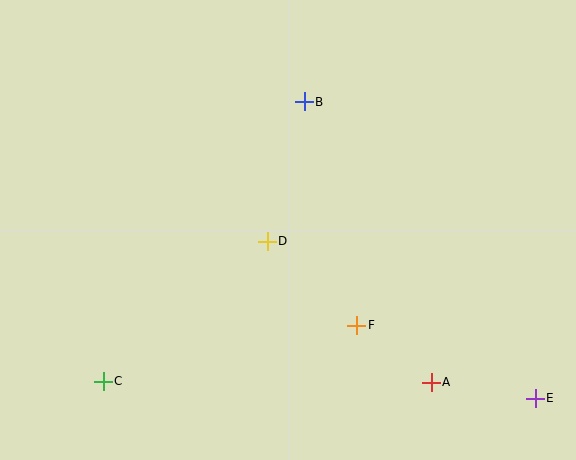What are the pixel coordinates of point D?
Point D is at (267, 241).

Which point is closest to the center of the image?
Point D at (267, 241) is closest to the center.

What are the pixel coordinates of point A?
Point A is at (431, 382).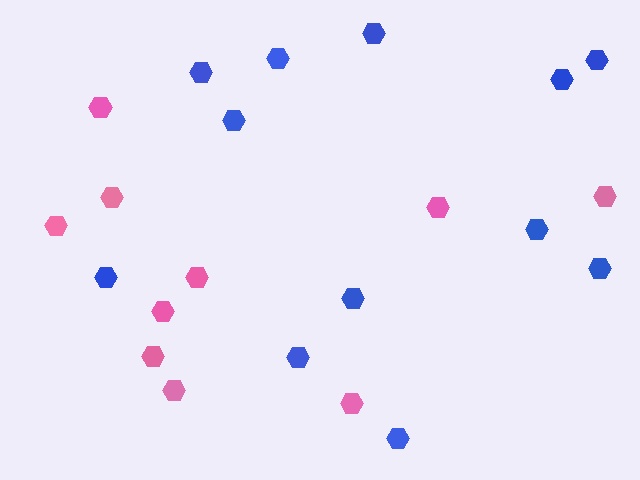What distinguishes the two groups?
There are 2 groups: one group of pink hexagons (10) and one group of blue hexagons (12).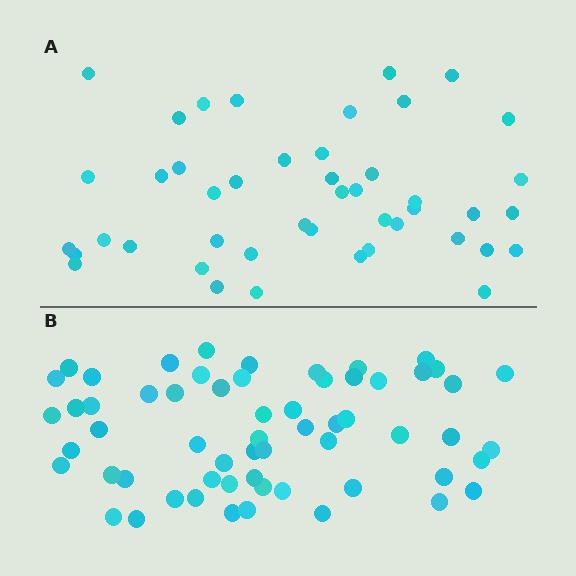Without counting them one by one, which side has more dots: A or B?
Region B (the bottom region) has more dots.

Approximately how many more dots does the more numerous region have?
Region B has approximately 15 more dots than region A.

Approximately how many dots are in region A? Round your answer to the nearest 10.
About 40 dots. (The exact count is 45, which rounds to 40.)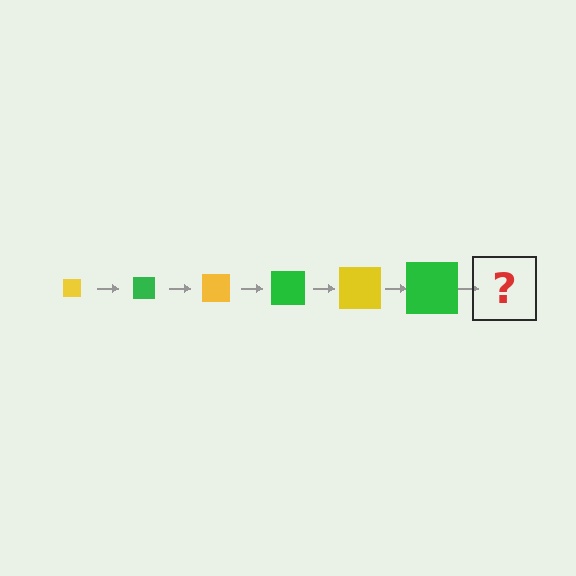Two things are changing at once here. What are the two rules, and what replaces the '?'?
The two rules are that the square grows larger each step and the color cycles through yellow and green. The '?' should be a yellow square, larger than the previous one.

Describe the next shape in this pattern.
It should be a yellow square, larger than the previous one.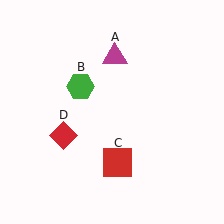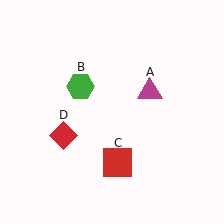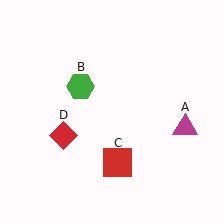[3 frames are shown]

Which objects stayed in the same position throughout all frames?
Green hexagon (object B) and red square (object C) and red diamond (object D) remained stationary.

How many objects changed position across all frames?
1 object changed position: magenta triangle (object A).